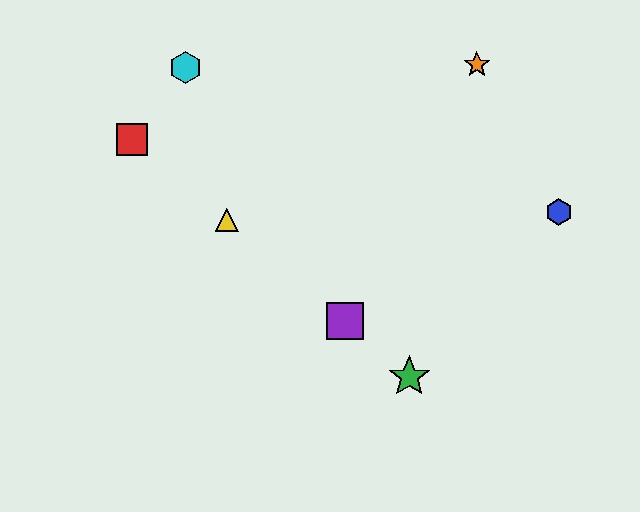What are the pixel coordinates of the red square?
The red square is at (132, 139).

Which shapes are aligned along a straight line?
The red square, the green star, the yellow triangle, the purple square are aligned along a straight line.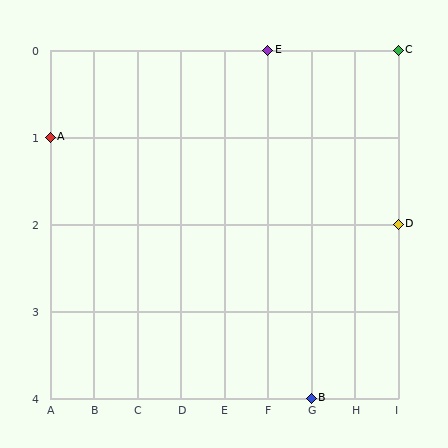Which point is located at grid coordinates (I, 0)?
Point C is at (I, 0).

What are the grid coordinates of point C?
Point C is at grid coordinates (I, 0).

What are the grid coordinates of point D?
Point D is at grid coordinates (I, 2).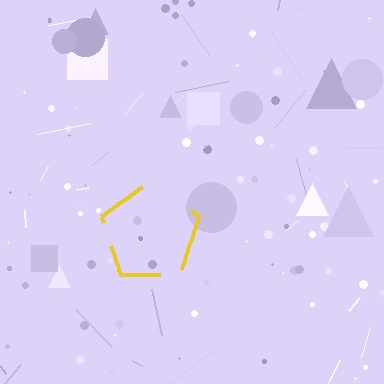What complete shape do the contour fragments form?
The contour fragments form a pentagon.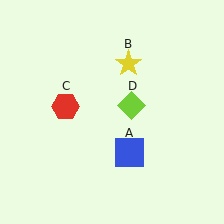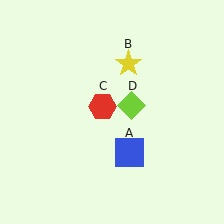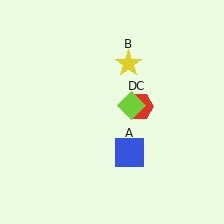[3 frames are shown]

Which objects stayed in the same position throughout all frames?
Blue square (object A) and yellow star (object B) and lime diamond (object D) remained stationary.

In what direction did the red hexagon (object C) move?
The red hexagon (object C) moved right.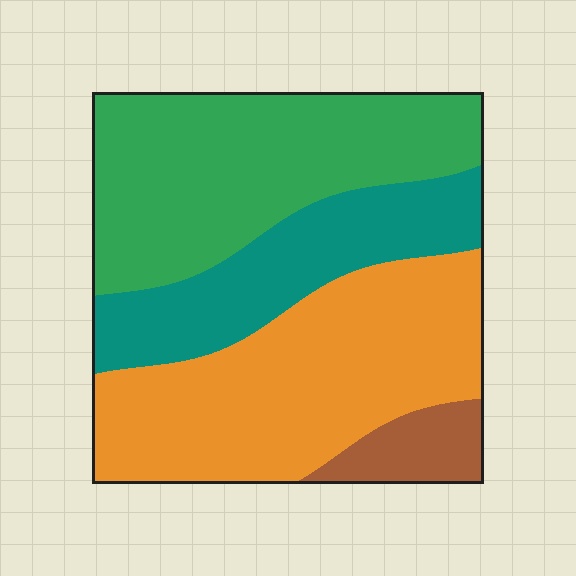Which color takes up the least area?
Brown, at roughly 5%.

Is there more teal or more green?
Green.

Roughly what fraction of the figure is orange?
Orange covers about 35% of the figure.